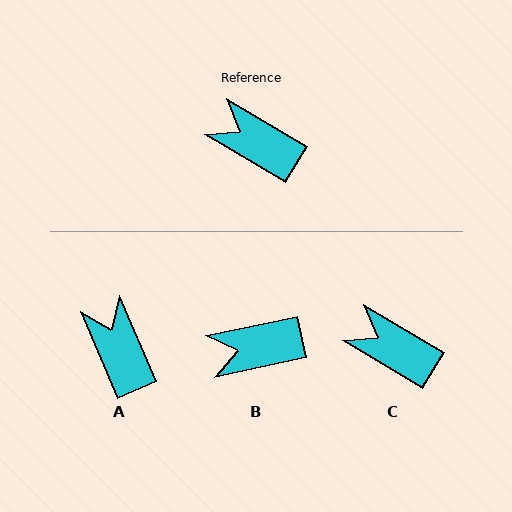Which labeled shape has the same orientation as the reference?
C.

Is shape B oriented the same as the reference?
No, it is off by about 43 degrees.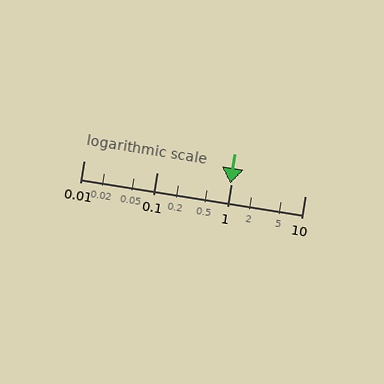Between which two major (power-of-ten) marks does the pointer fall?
The pointer is between 0.1 and 1.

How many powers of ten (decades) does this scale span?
The scale spans 3 decades, from 0.01 to 10.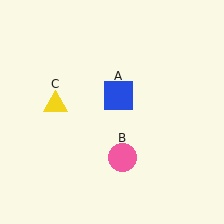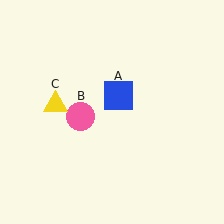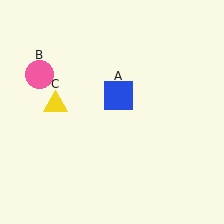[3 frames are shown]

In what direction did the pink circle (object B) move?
The pink circle (object B) moved up and to the left.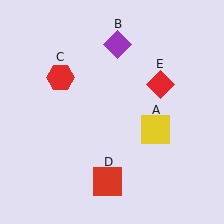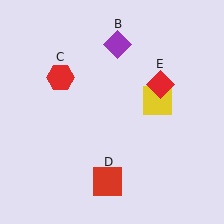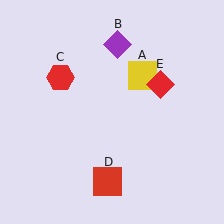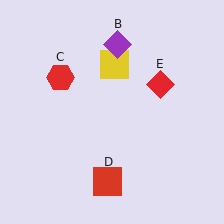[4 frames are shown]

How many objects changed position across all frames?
1 object changed position: yellow square (object A).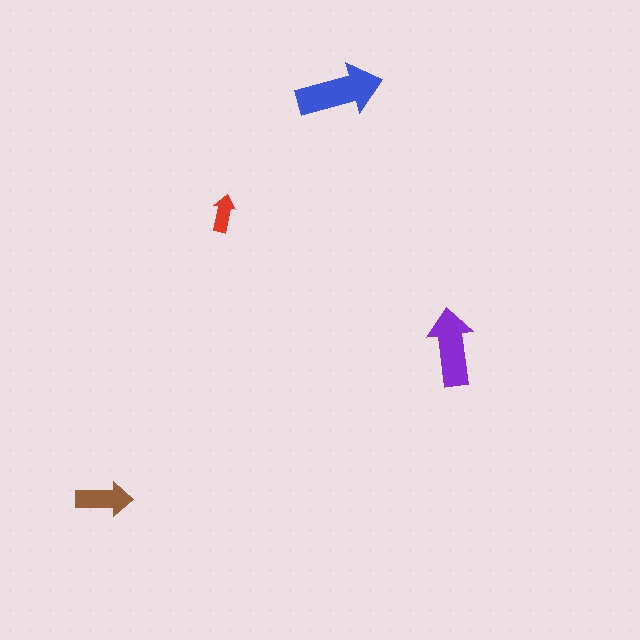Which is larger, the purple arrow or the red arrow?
The purple one.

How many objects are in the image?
There are 4 objects in the image.